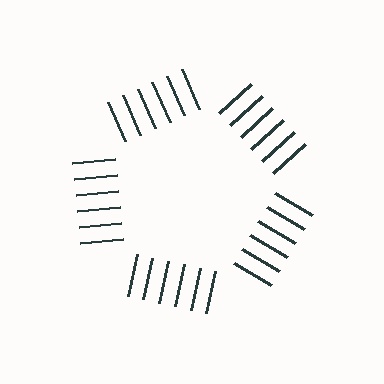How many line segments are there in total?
30 — 6 along each of the 5 edges.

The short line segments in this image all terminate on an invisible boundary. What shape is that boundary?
An illusory pentagon — the line segments terminate on its edges but no continuous stroke is drawn.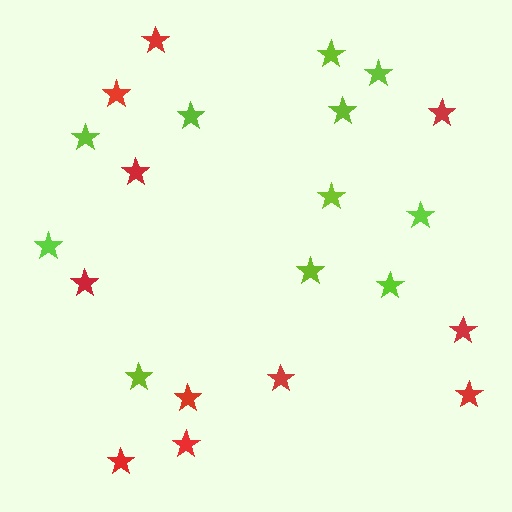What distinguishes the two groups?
There are 2 groups: one group of red stars (11) and one group of lime stars (11).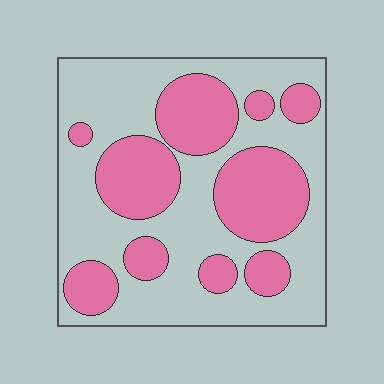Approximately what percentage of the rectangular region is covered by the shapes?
Approximately 40%.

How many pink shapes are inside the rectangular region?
10.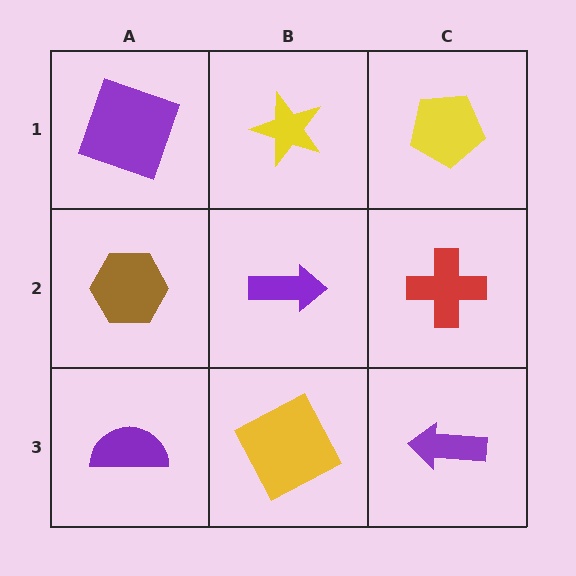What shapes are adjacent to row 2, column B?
A yellow star (row 1, column B), a yellow square (row 3, column B), a brown hexagon (row 2, column A), a red cross (row 2, column C).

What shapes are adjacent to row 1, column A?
A brown hexagon (row 2, column A), a yellow star (row 1, column B).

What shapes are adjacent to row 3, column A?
A brown hexagon (row 2, column A), a yellow square (row 3, column B).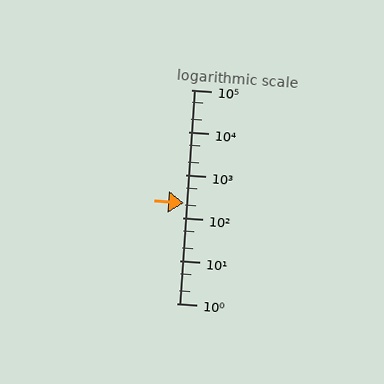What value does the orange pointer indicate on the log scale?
The pointer indicates approximately 220.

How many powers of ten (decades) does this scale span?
The scale spans 5 decades, from 1 to 100000.